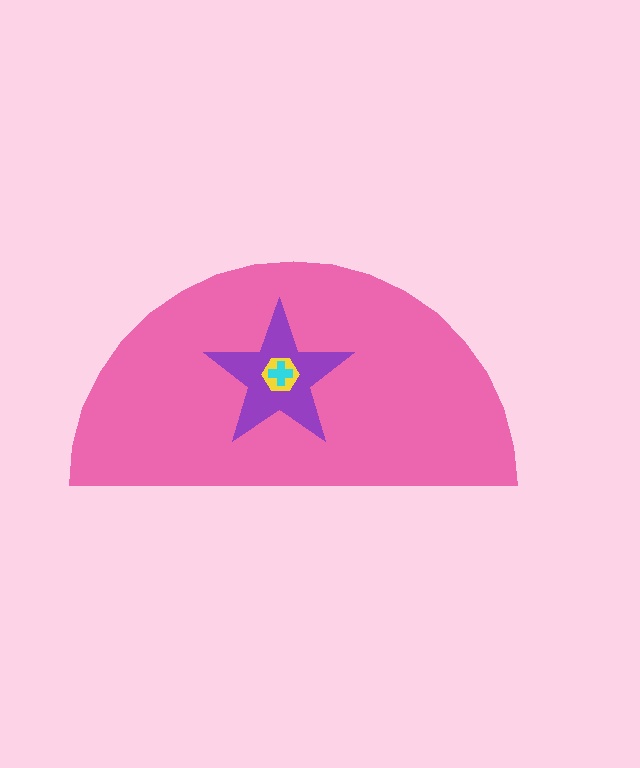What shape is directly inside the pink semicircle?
The purple star.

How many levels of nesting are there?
4.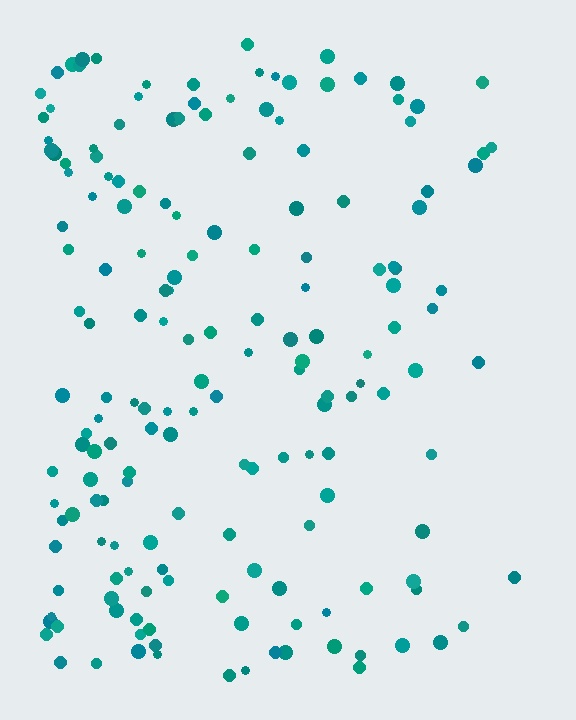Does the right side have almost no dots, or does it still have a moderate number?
Still a moderate number, just noticeably fewer than the left.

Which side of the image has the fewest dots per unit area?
The right.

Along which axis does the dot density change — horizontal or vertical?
Horizontal.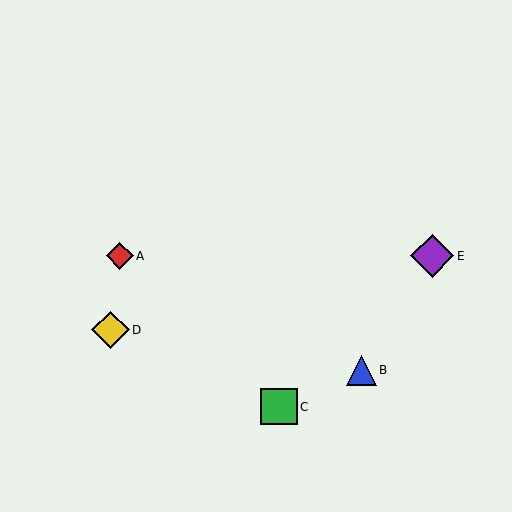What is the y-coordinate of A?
Object A is at y≈256.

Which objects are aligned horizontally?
Objects A, E are aligned horizontally.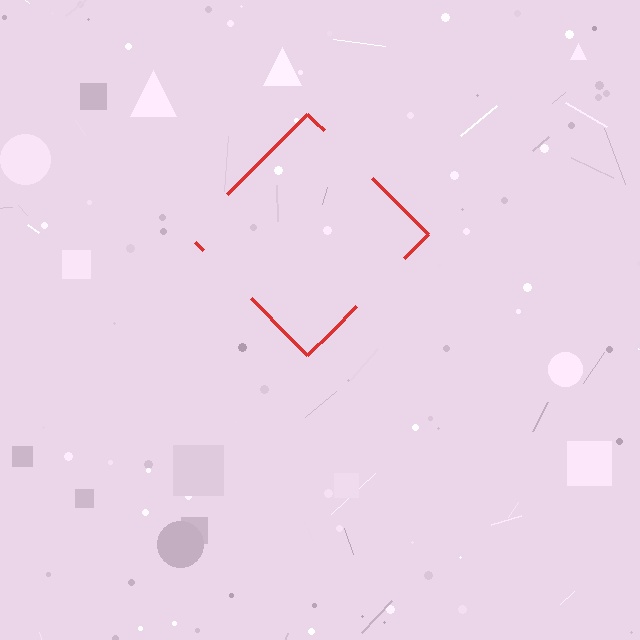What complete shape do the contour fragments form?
The contour fragments form a diamond.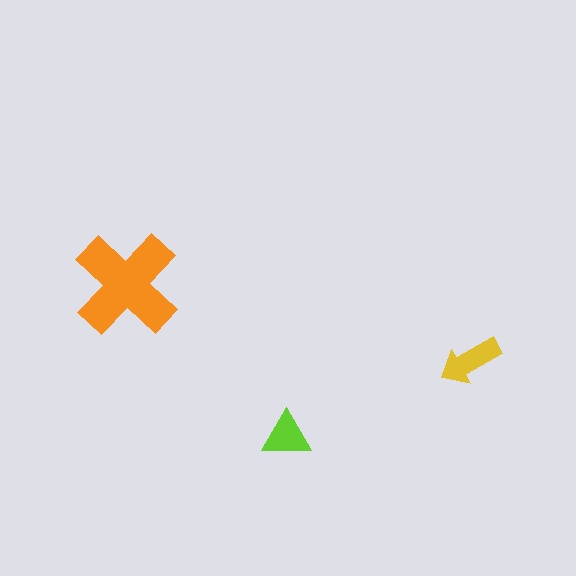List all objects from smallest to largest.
The lime triangle, the yellow arrow, the orange cross.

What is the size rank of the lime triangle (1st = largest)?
3rd.